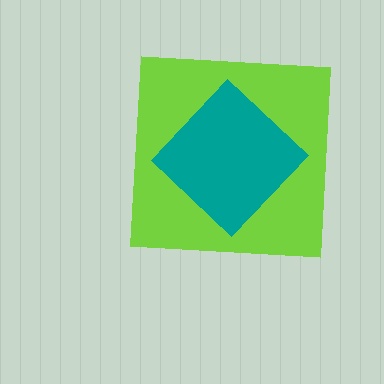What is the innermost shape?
The teal diamond.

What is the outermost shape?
The lime square.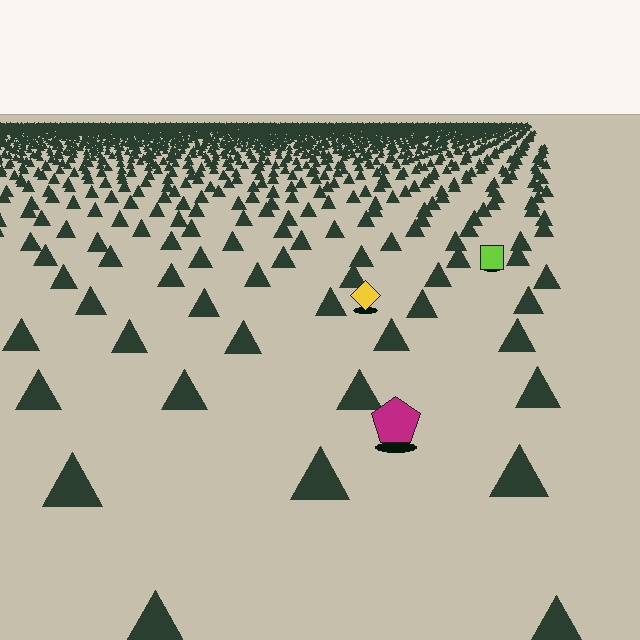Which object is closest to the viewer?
The magenta pentagon is closest. The texture marks near it are larger and more spread out.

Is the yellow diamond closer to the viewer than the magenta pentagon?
No. The magenta pentagon is closer — you can tell from the texture gradient: the ground texture is coarser near it.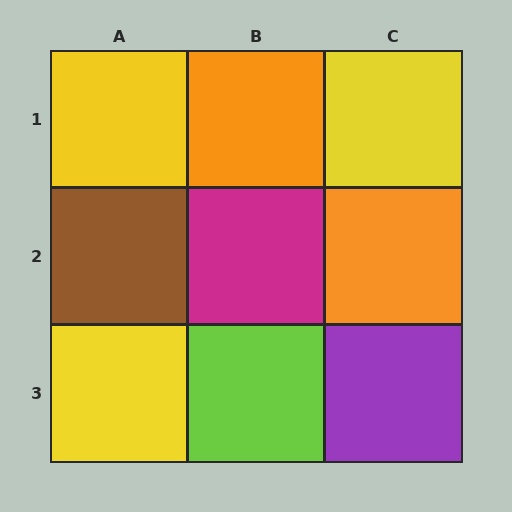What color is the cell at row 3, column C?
Purple.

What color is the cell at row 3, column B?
Lime.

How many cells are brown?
1 cell is brown.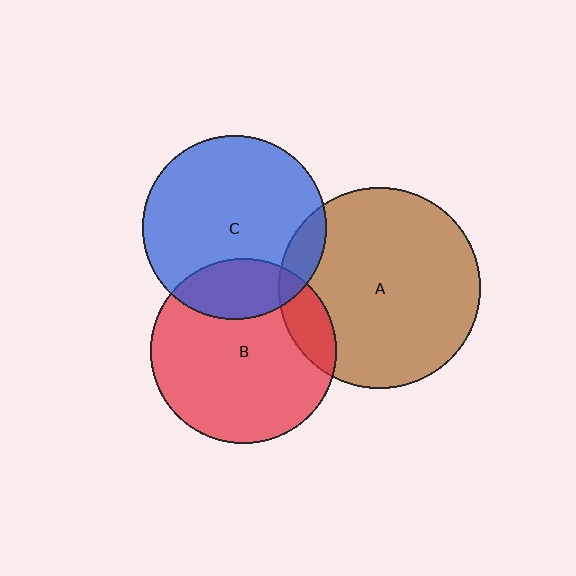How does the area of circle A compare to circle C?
Approximately 1.2 times.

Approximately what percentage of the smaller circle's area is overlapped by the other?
Approximately 15%.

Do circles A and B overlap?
Yes.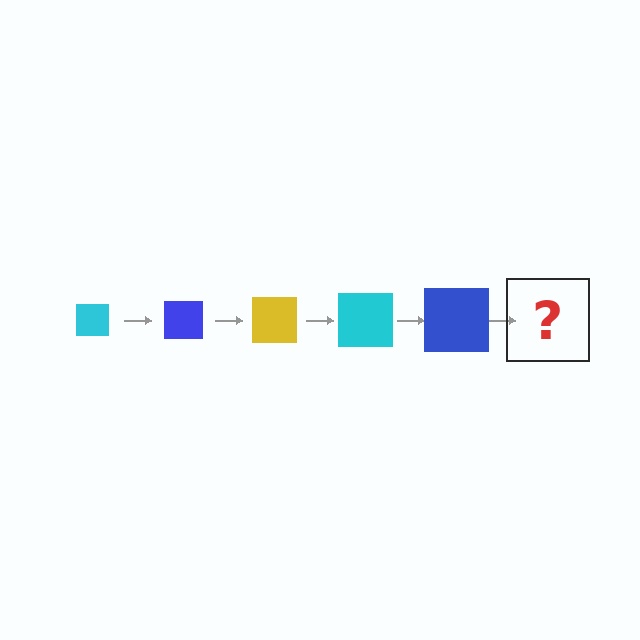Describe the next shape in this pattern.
It should be a yellow square, larger than the previous one.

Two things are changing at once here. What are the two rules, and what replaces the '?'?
The two rules are that the square grows larger each step and the color cycles through cyan, blue, and yellow. The '?' should be a yellow square, larger than the previous one.